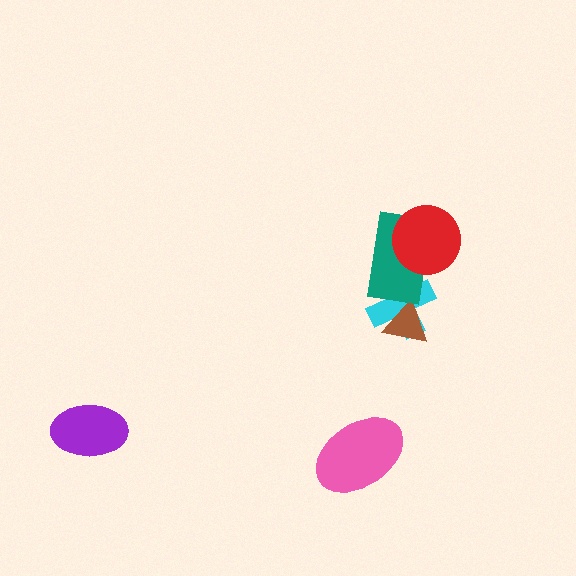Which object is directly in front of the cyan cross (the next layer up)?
The brown triangle is directly in front of the cyan cross.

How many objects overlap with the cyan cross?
2 objects overlap with the cyan cross.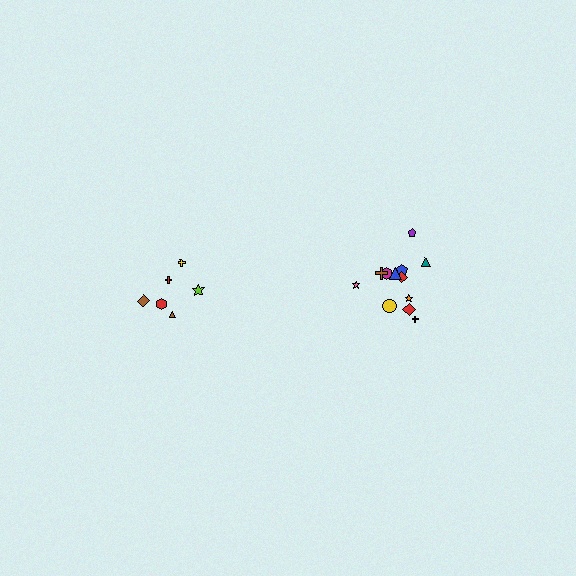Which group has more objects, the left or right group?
The right group.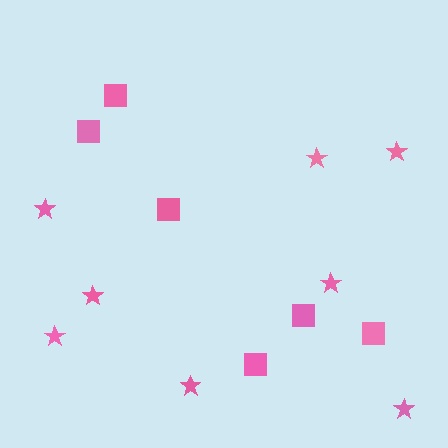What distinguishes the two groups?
There are 2 groups: one group of stars (8) and one group of squares (6).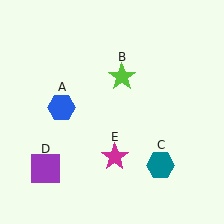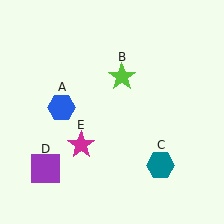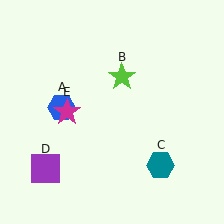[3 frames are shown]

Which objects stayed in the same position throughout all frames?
Blue hexagon (object A) and lime star (object B) and teal hexagon (object C) and purple square (object D) remained stationary.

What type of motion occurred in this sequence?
The magenta star (object E) rotated clockwise around the center of the scene.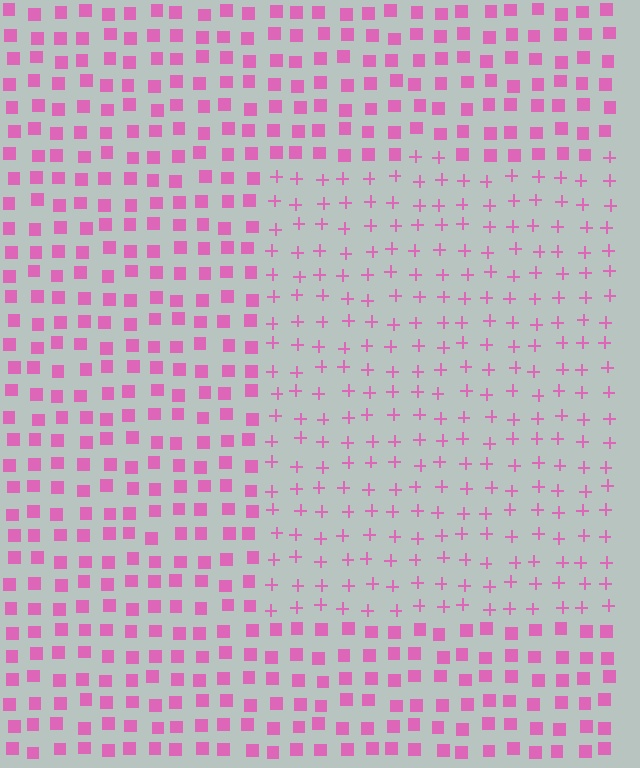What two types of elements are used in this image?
The image uses plus signs inside the rectangle region and squares outside it.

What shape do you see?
I see a rectangle.